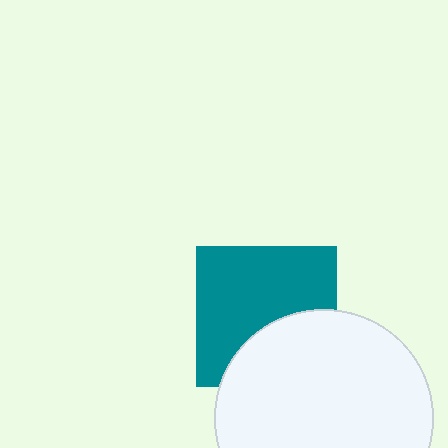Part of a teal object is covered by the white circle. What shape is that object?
It is a square.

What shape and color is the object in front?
The object in front is a white circle.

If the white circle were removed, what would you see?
You would see the complete teal square.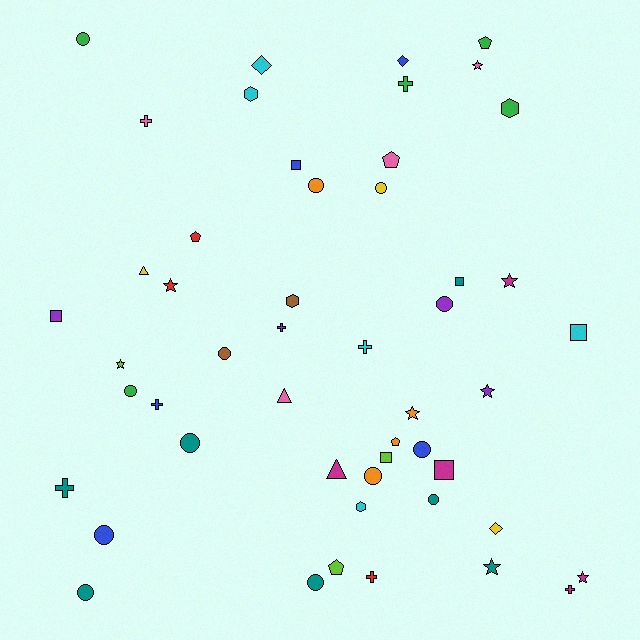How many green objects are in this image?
There are 5 green objects.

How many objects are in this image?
There are 50 objects.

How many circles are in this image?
There are 13 circles.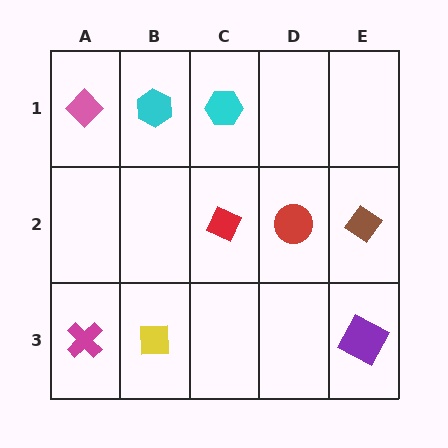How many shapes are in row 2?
3 shapes.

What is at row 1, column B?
A cyan hexagon.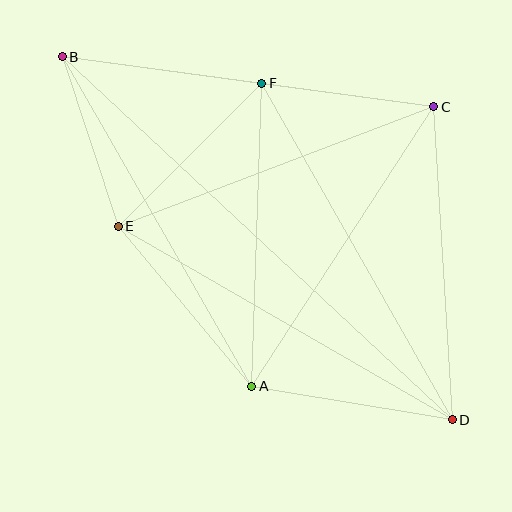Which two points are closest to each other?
Points C and F are closest to each other.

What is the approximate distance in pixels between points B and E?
The distance between B and E is approximately 178 pixels.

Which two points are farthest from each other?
Points B and D are farthest from each other.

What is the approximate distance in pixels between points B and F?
The distance between B and F is approximately 201 pixels.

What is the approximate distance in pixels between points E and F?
The distance between E and F is approximately 202 pixels.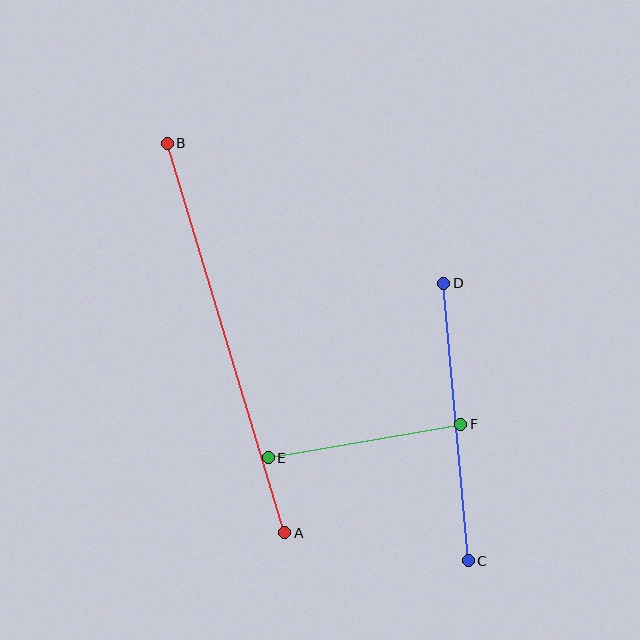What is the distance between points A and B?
The distance is approximately 407 pixels.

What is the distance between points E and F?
The distance is approximately 196 pixels.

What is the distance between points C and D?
The distance is approximately 279 pixels.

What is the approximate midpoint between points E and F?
The midpoint is at approximately (365, 441) pixels.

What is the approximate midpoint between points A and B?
The midpoint is at approximately (226, 338) pixels.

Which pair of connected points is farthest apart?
Points A and B are farthest apart.